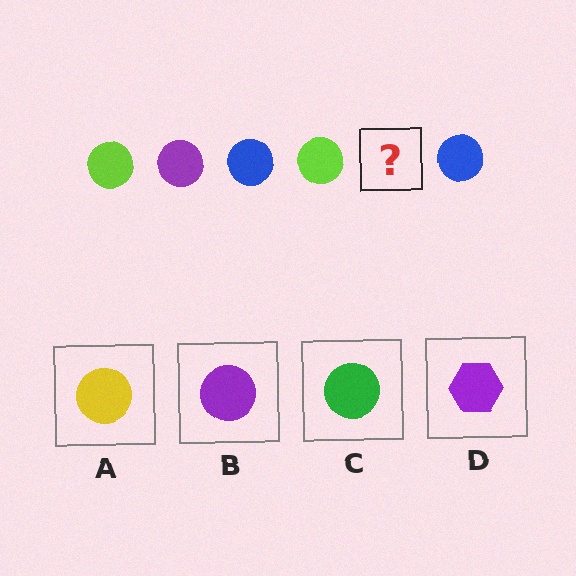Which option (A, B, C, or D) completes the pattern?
B.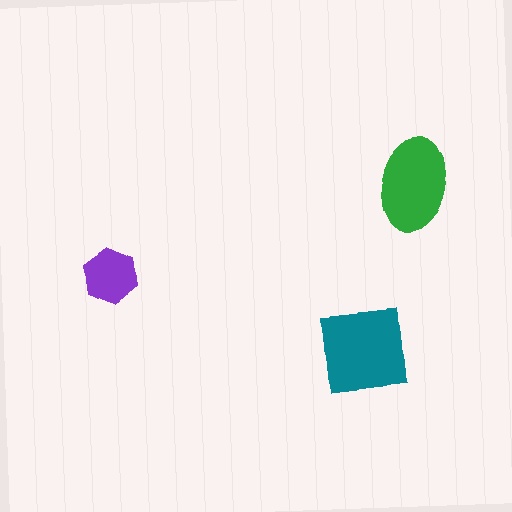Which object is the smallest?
The purple hexagon.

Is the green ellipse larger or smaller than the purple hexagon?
Larger.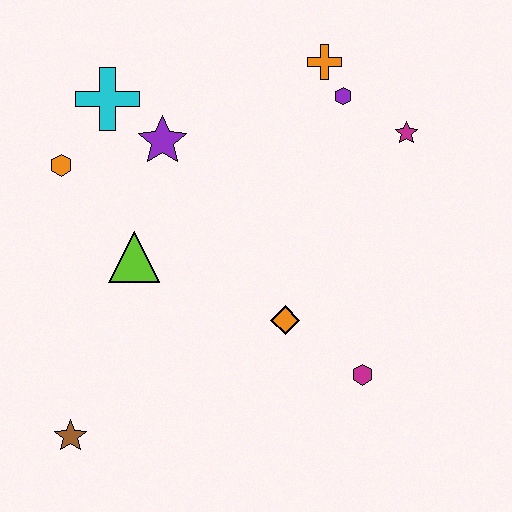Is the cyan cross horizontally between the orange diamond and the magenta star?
No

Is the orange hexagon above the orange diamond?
Yes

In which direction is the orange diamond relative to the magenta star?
The orange diamond is below the magenta star.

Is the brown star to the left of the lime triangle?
Yes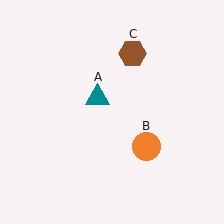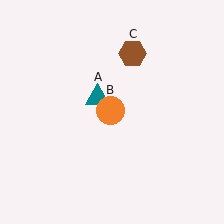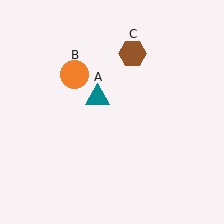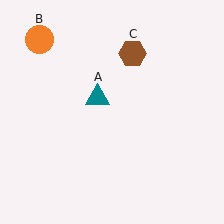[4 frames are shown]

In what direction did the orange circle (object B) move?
The orange circle (object B) moved up and to the left.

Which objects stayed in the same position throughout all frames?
Teal triangle (object A) and brown hexagon (object C) remained stationary.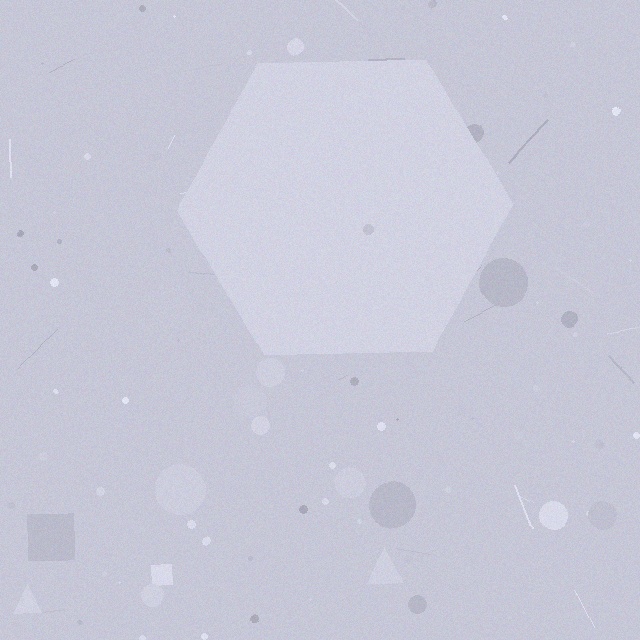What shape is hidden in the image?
A hexagon is hidden in the image.